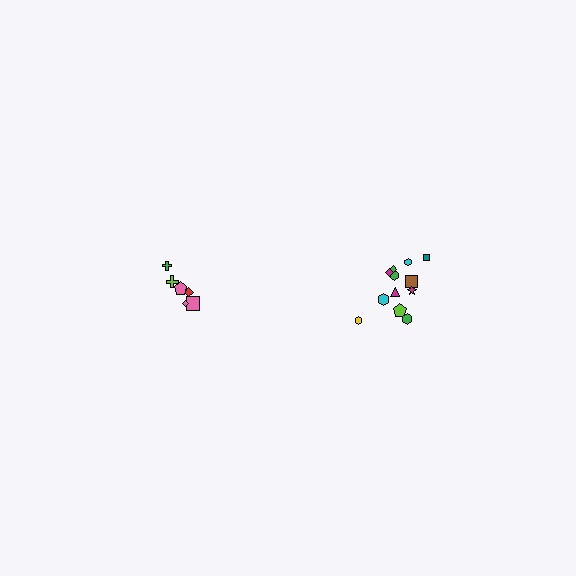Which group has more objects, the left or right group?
The right group.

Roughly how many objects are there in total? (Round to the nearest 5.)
Roughly 20 objects in total.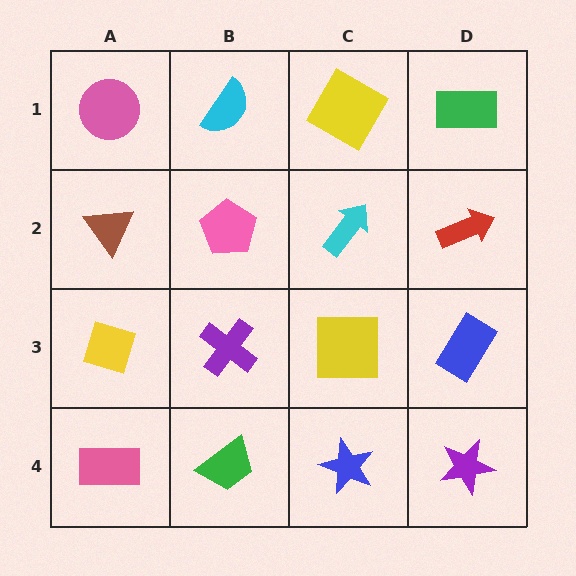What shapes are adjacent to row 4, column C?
A yellow square (row 3, column C), a green trapezoid (row 4, column B), a purple star (row 4, column D).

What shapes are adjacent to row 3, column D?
A red arrow (row 2, column D), a purple star (row 4, column D), a yellow square (row 3, column C).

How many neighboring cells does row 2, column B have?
4.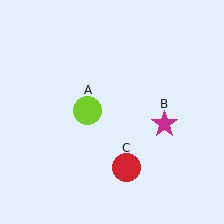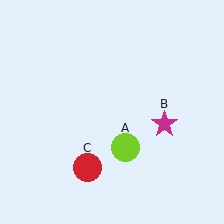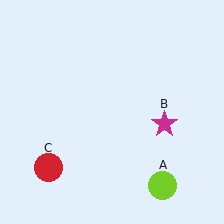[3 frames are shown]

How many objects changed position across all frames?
2 objects changed position: lime circle (object A), red circle (object C).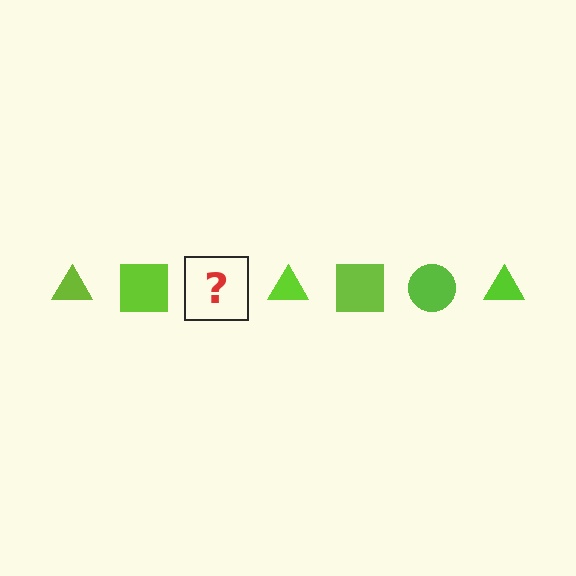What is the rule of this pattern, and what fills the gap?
The rule is that the pattern cycles through triangle, square, circle shapes in lime. The gap should be filled with a lime circle.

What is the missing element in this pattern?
The missing element is a lime circle.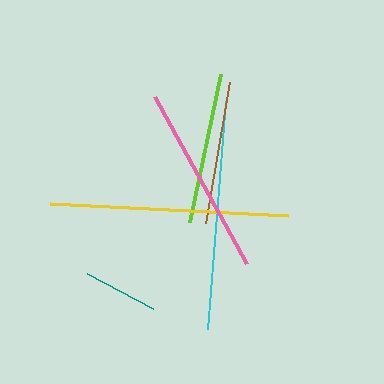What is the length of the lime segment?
The lime segment is approximately 151 pixels long.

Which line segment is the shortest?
The teal line is the shortest at approximately 75 pixels.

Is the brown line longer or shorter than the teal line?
The brown line is longer than the teal line.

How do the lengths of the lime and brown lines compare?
The lime and brown lines are approximately the same length.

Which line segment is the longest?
The yellow line is the longest at approximately 238 pixels.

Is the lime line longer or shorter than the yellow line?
The yellow line is longer than the lime line.